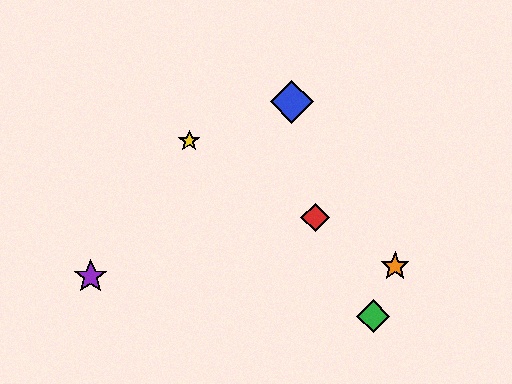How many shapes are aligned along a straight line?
3 shapes (the red diamond, the yellow star, the orange star) are aligned along a straight line.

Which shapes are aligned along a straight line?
The red diamond, the yellow star, the orange star are aligned along a straight line.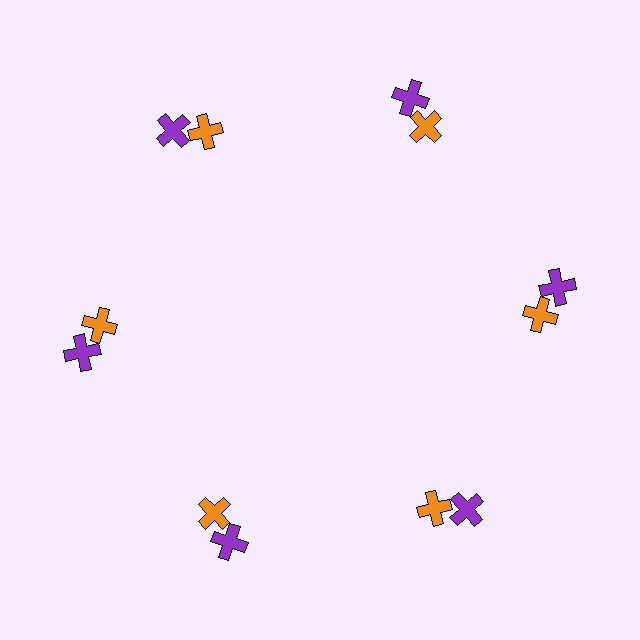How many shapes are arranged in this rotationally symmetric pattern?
There are 12 shapes, arranged in 6 groups of 2.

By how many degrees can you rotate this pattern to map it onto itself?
The pattern maps onto itself every 60 degrees of rotation.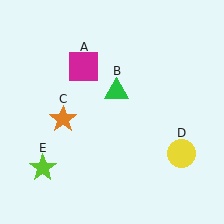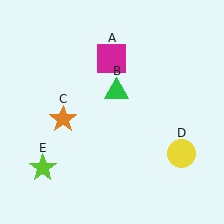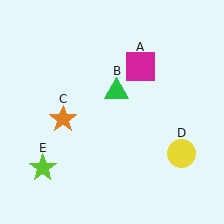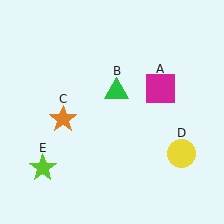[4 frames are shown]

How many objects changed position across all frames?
1 object changed position: magenta square (object A).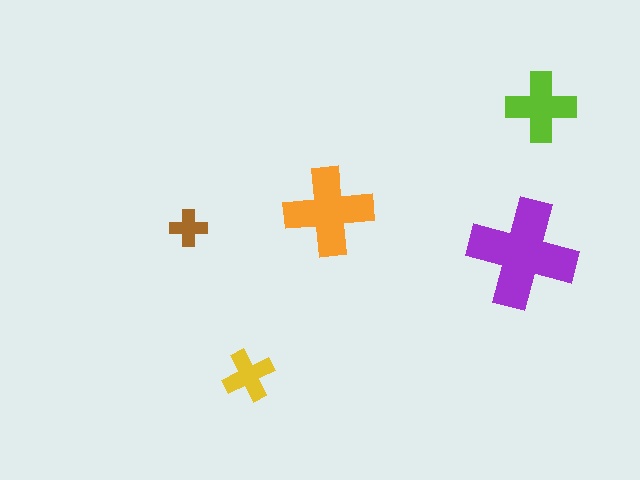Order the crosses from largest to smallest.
the purple one, the orange one, the lime one, the yellow one, the brown one.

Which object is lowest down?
The yellow cross is bottommost.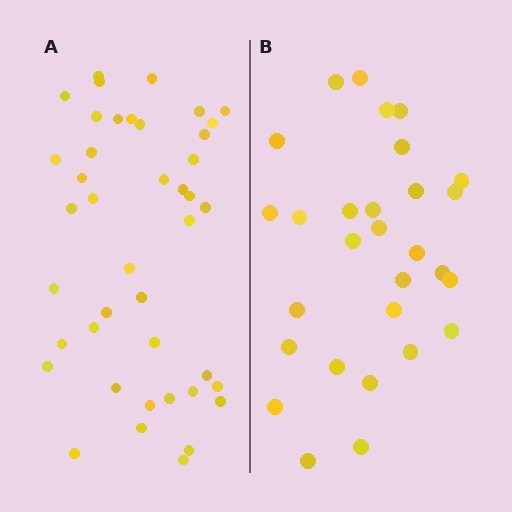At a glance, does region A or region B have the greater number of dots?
Region A (the left region) has more dots.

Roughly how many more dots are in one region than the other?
Region A has approximately 15 more dots than region B.